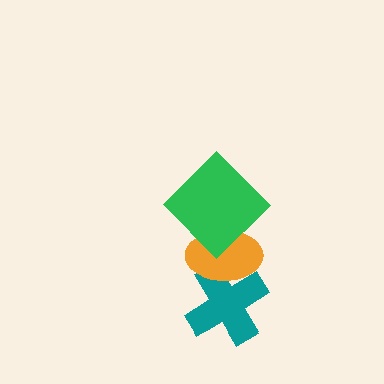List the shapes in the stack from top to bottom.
From top to bottom: the green diamond, the orange ellipse, the teal cross.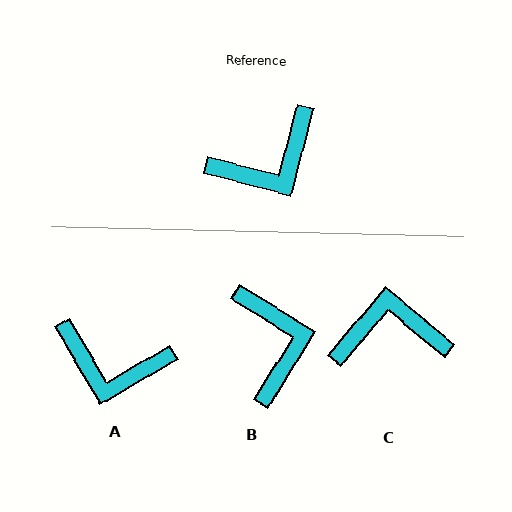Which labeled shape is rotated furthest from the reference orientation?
C, about 155 degrees away.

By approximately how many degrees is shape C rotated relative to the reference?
Approximately 155 degrees counter-clockwise.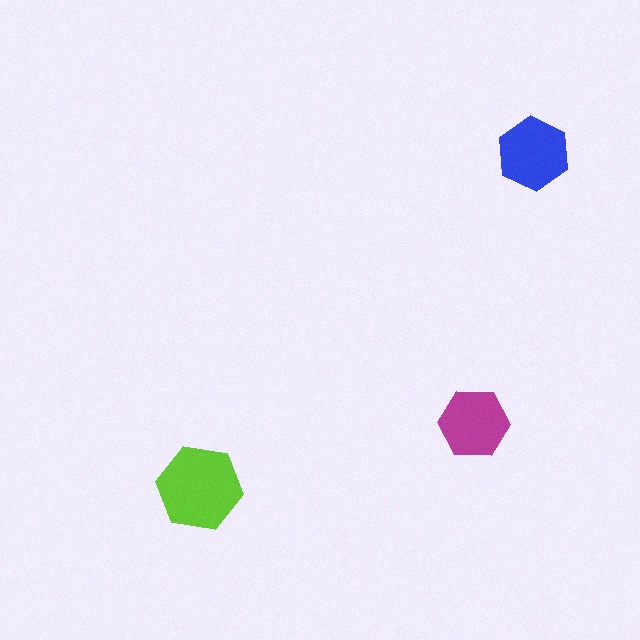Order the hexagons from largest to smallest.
the lime one, the blue one, the magenta one.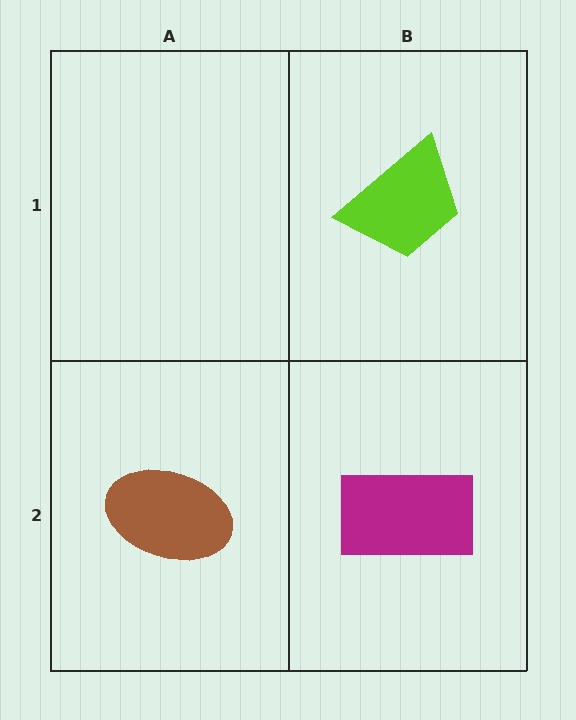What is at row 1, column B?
A lime trapezoid.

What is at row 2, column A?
A brown ellipse.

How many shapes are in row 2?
2 shapes.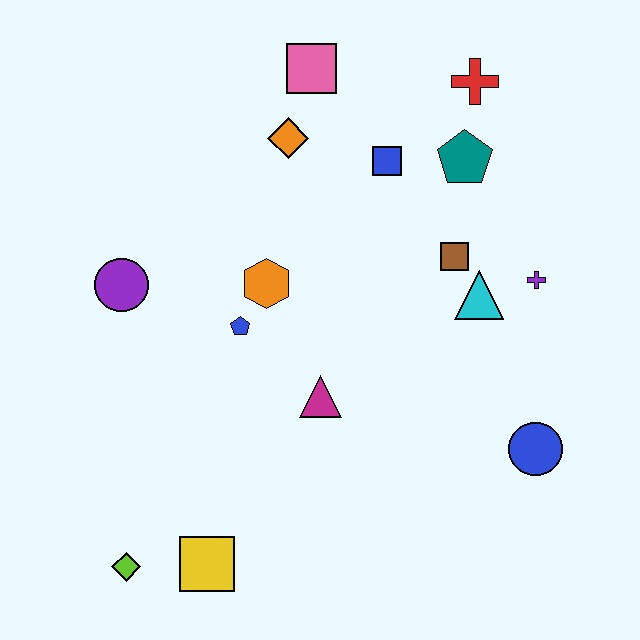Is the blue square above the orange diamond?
No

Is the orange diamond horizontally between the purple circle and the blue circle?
Yes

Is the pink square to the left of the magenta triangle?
Yes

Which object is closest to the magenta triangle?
The blue pentagon is closest to the magenta triangle.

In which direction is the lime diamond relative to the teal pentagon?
The lime diamond is below the teal pentagon.